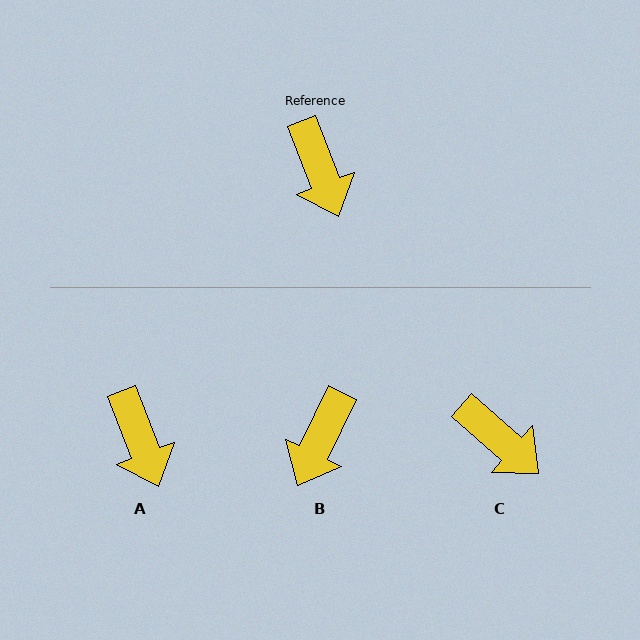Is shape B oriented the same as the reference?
No, it is off by about 47 degrees.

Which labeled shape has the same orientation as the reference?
A.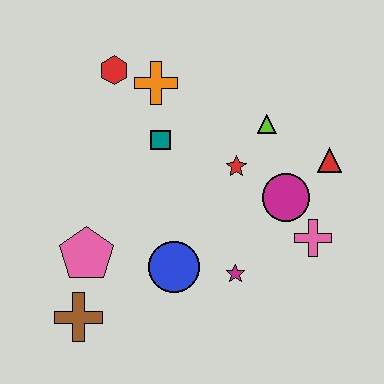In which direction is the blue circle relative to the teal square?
The blue circle is below the teal square.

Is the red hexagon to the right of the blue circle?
No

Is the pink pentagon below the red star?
Yes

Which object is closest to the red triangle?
The magenta circle is closest to the red triangle.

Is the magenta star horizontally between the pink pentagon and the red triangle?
Yes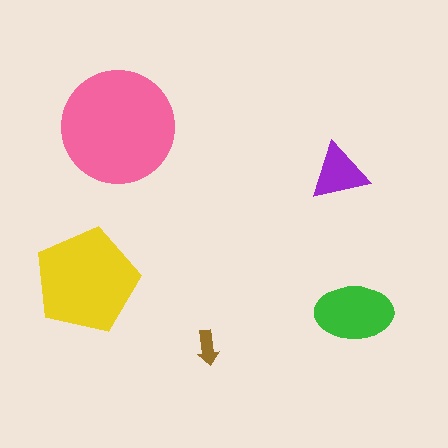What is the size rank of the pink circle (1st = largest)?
1st.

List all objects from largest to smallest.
The pink circle, the yellow pentagon, the green ellipse, the purple triangle, the brown arrow.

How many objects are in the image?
There are 5 objects in the image.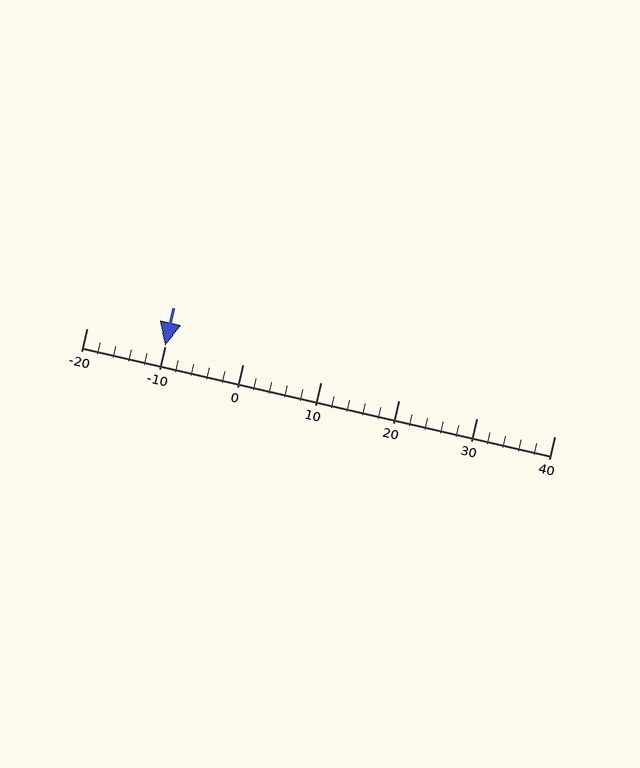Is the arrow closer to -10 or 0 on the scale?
The arrow is closer to -10.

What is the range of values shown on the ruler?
The ruler shows values from -20 to 40.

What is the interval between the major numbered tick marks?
The major tick marks are spaced 10 units apart.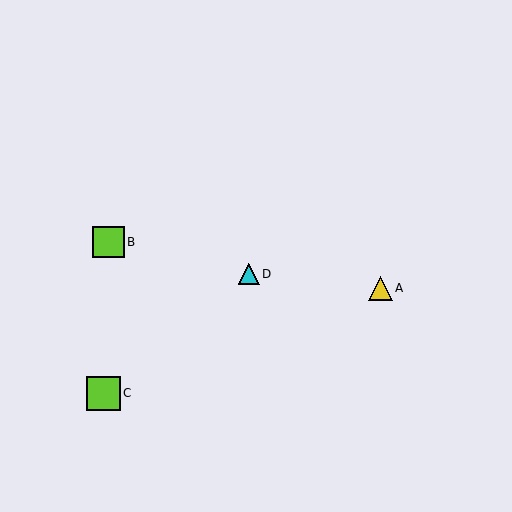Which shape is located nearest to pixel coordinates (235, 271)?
The cyan triangle (labeled D) at (249, 274) is nearest to that location.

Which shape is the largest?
The lime square (labeled C) is the largest.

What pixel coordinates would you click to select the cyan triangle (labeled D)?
Click at (249, 274) to select the cyan triangle D.